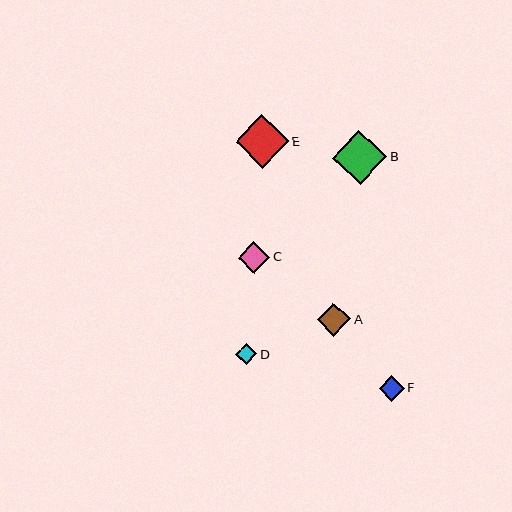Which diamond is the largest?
Diamond B is the largest with a size of approximately 55 pixels.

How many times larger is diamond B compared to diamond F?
Diamond B is approximately 2.2 times the size of diamond F.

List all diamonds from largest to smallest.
From largest to smallest: B, E, A, C, F, D.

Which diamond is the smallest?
Diamond D is the smallest with a size of approximately 22 pixels.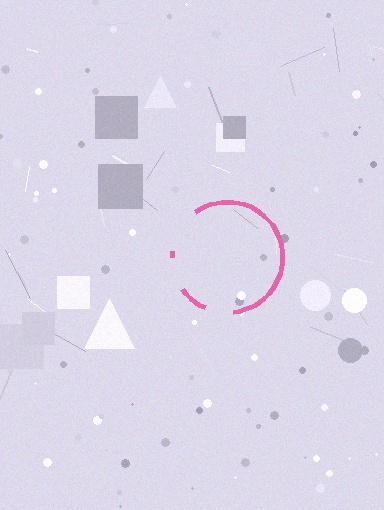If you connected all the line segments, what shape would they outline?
They would outline a circle.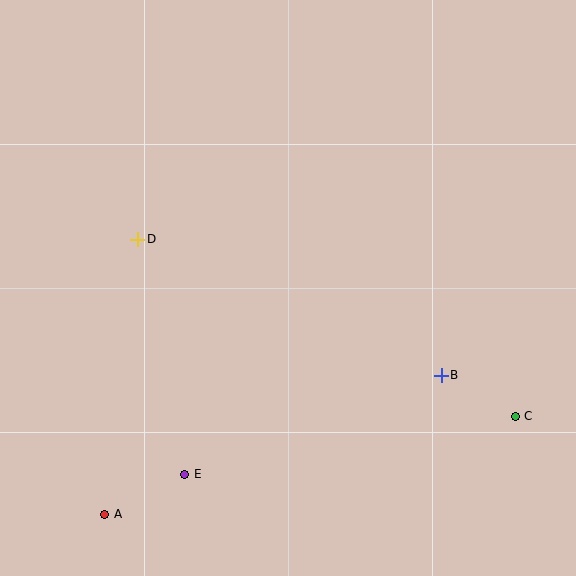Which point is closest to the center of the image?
Point D at (138, 239) is closest to the center.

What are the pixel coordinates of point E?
Point E is at (185, 474).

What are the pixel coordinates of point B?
Point B is at (441, 375).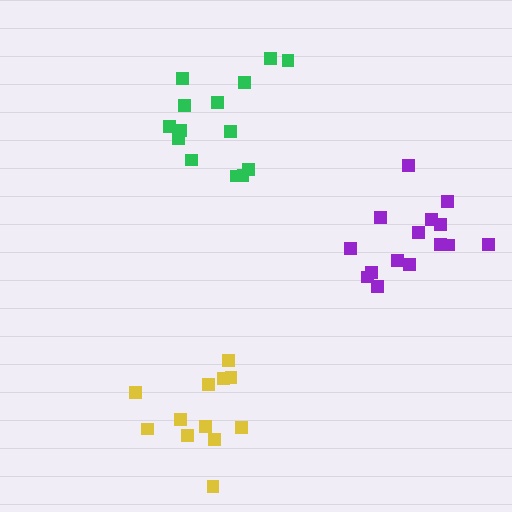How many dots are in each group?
Group 1: 12 dots, Group 2: 14 dots, Group 3: 15 dots (41 total).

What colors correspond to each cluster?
The clusters are colored: yellow, green, purple.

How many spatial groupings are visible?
There are 3 spatial groupings.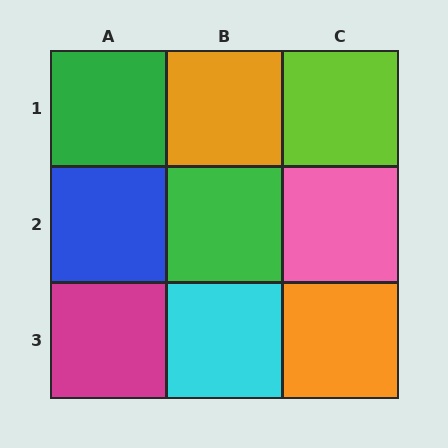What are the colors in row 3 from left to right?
Magenta, cyan, orange.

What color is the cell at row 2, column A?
Blue.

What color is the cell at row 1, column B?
Orange.